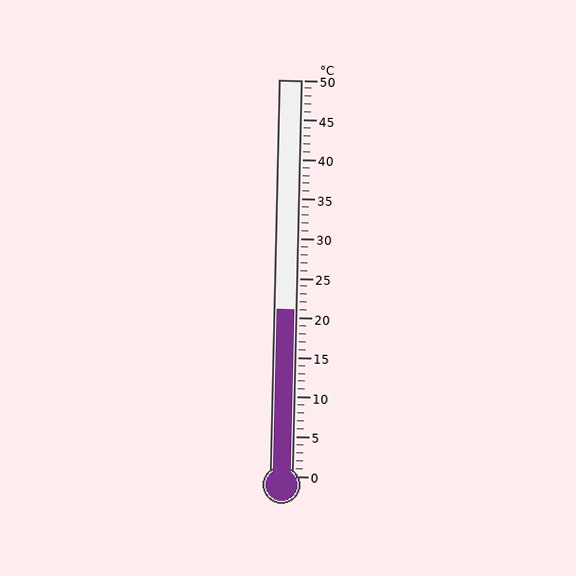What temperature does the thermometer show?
The thermometer shows approximately 21°C.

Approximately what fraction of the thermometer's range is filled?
The thermometer is filled to approximately 40% of its range.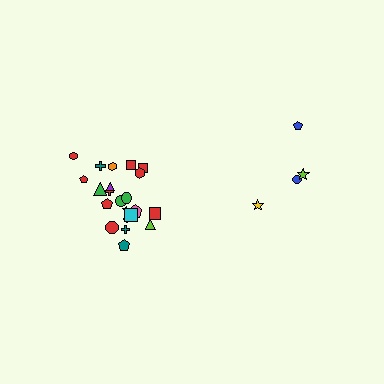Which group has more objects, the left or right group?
The left group.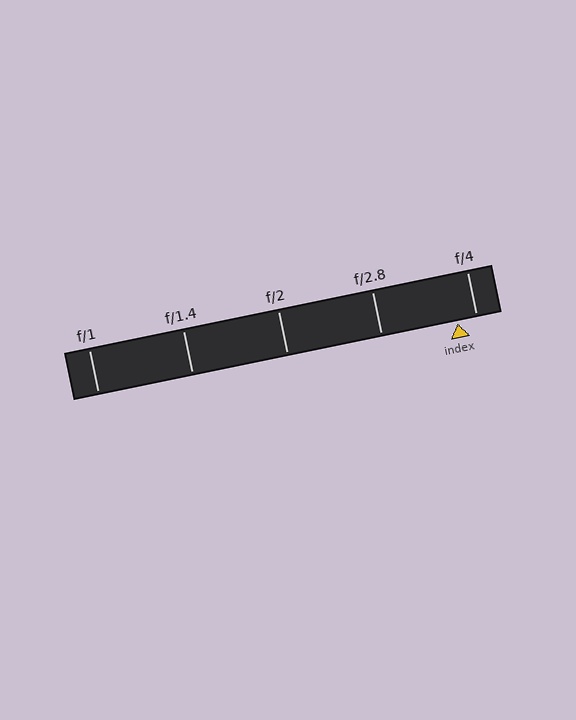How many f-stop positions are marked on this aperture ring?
There are 5 f-stop positions marked.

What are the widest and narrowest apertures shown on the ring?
The widest aperture shown is f/1 and the narrowest is f/4.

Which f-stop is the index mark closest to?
The index mark is closest to f/4.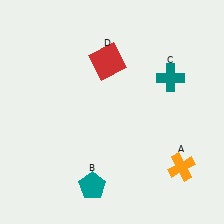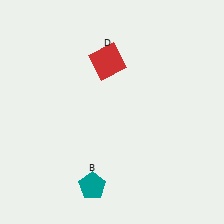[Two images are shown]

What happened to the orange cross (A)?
The orange cross (A) was removed in Image 2. It was in the bottom-right area of Image 1.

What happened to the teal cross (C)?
The teal cross (C) was removed in Image 2. It was in the top-right area of Image 1.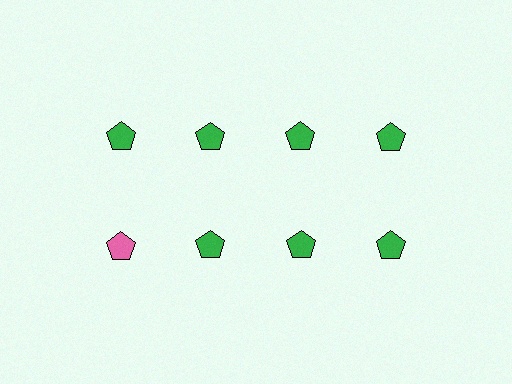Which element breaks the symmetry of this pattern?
The pink pentagon in the second row, leftmost column breaks the symmetry. All other shapes are green pentagons.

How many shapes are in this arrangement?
There are 8 shapes arranged in a grid pattern.